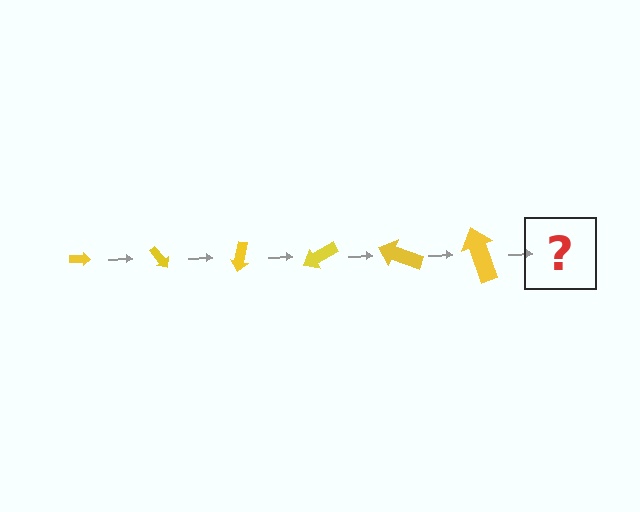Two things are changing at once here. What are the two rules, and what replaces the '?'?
The two rules are that the arrow grows larger each step and it rotates 50 degrees each step. The '?' should be an arrow, larger than the previous one and rotated 300 degrees from the start.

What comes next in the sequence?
The next element should be an arrow, larger than the previous one and rotated 300 degrees from the start.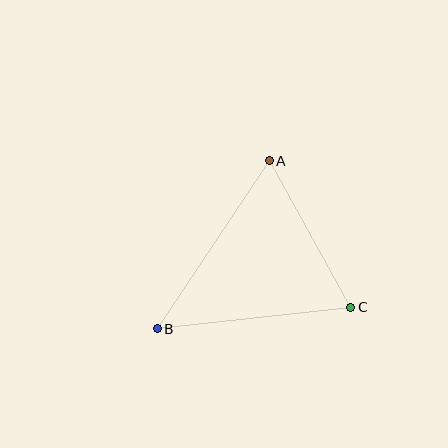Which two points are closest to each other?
Points A and C are closest to each other.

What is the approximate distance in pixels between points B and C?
The distance between B and C is approximately 195 pixels.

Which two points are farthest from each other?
Points A and B are farthest from each other.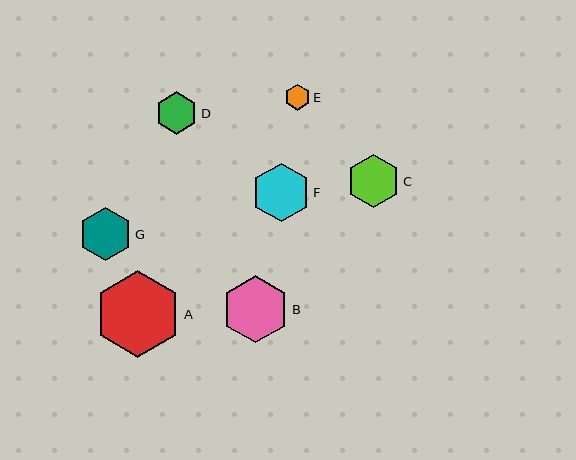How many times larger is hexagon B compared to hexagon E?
Hexagon B is approximately 2.5 times the size of hexagon E.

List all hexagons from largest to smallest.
From largest to smallest: A, B, F, C, G, D, E.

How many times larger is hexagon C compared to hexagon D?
Hexagon C is approximately 1.3 times the size of hexagon D.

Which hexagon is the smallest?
Hexagon E is the smallest with a size of approximately 26 pixels.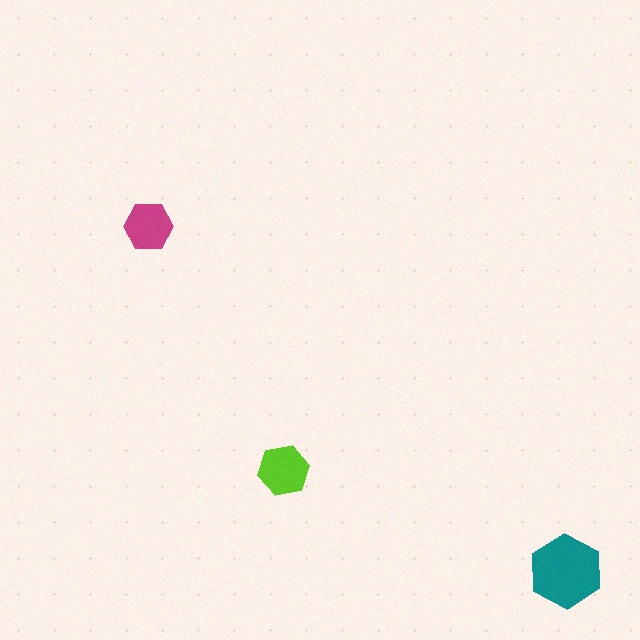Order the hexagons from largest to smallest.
the teal one, the lime one, the magenta one.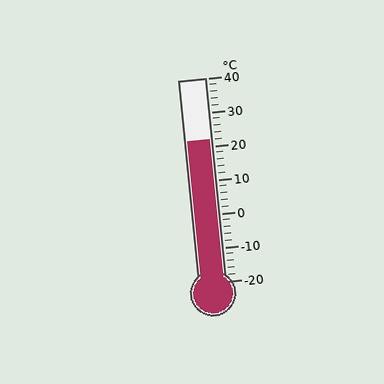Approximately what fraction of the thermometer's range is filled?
The thermometer is filled to approximately 70% of its range.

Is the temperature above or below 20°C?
The temperature is above 20°C.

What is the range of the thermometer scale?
The thermometer scale ranges from -20°C to 40°C.